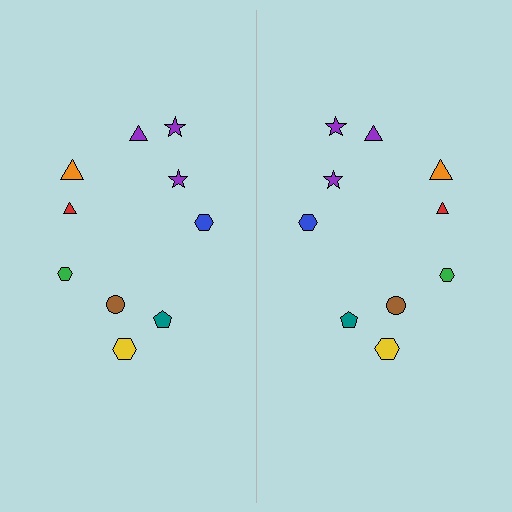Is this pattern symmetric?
Yes, this pattern has bilateral (reflection) symmetry.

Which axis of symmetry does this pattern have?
The pattern has a vertical axis of symmetry running through the center of the image.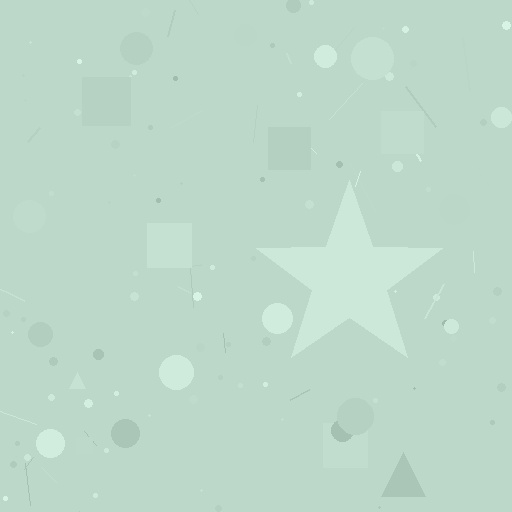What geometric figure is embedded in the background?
A star is embedded in the background.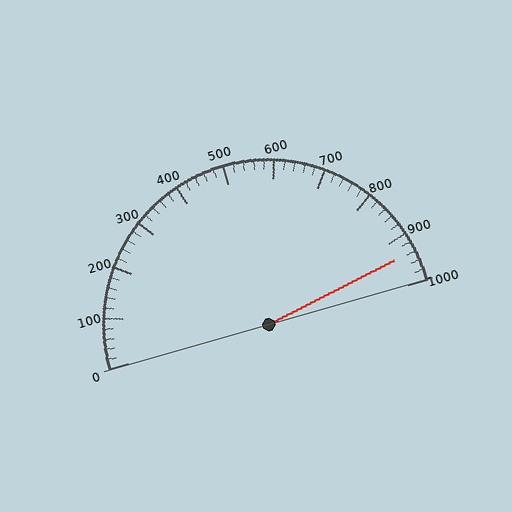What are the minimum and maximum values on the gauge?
The gauge ranges from 0 to 1000.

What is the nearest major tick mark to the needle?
The nearest major tick mark is 900.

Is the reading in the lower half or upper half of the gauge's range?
The reading is in the upper half of the range (0 to 1000).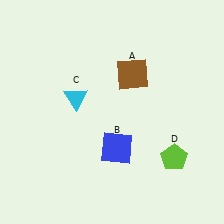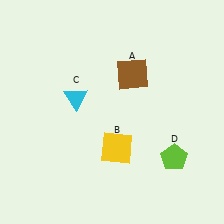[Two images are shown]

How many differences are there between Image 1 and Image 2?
There is 1 difference between the two images.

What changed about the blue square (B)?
In Image 1, B is blue. In Image 2, it changed to yellow.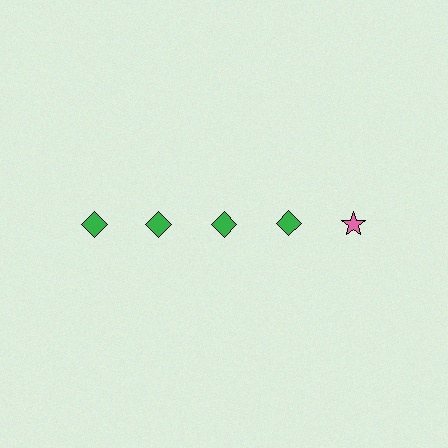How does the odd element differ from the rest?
It differs in both color (pink instead of green) and shape (star instead of diamond).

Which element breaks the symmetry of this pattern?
The pink star in the top row, rightmost column breaks the symmetry. All other shapes are green diamonds.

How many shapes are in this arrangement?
There are 5 shapes arranged in a grid pattern.